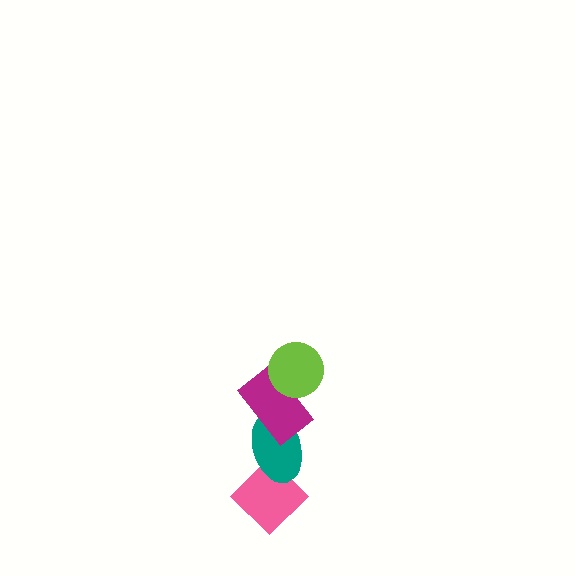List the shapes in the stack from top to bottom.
From top to bottom: the lime circle, the magenta rectangle, the teal ellipse, the pink diamond.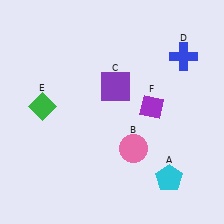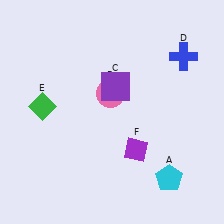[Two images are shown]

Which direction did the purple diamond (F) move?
The purple diamond (F) moved down.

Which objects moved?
The objects that moved are: the pink circle (B), the purple diamond (F).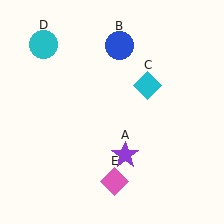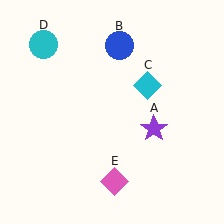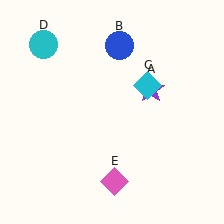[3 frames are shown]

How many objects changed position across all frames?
1 object changed position: purple star (object A).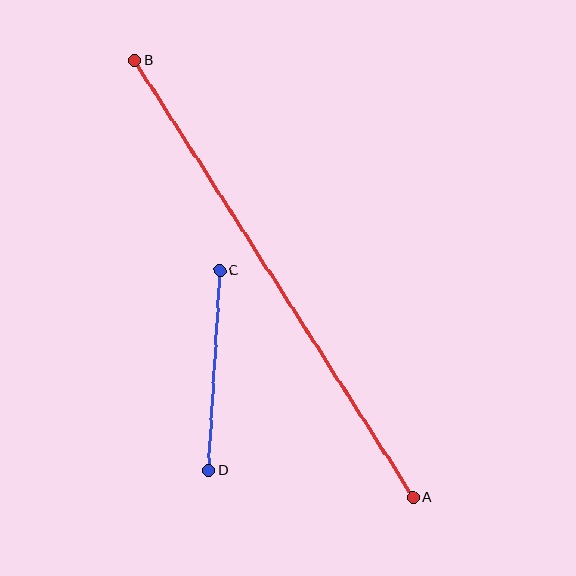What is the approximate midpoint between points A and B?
The midpoint is at approximately (274, 279) pixels.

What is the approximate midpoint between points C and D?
The midpoint is at approximately (214, 371) pixels.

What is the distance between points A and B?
The distance is approximately 518 pixels.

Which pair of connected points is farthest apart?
Points A and B are farthest apart.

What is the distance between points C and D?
The distance is approximately 200 pixels.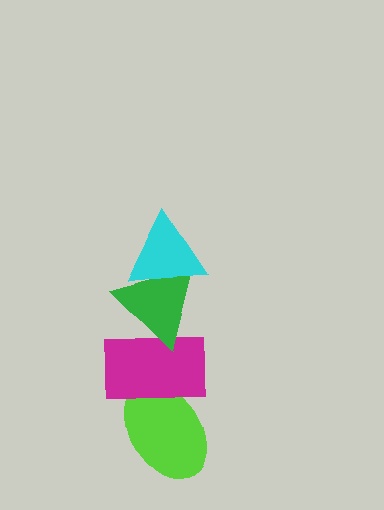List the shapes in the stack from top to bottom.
From top to bottom: the cyan triangle, the green triangle, the magenta rectangle, the lime ellipse.